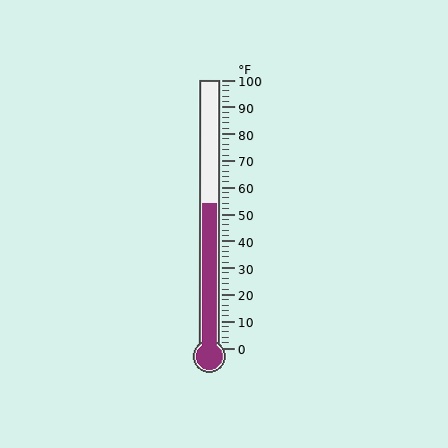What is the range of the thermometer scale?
The thermometer scale ranges from 0°F to 100°F.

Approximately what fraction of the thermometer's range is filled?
The thermometer is filled to approximately 55% of its range.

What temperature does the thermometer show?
The thermometer shows approximately 54°F.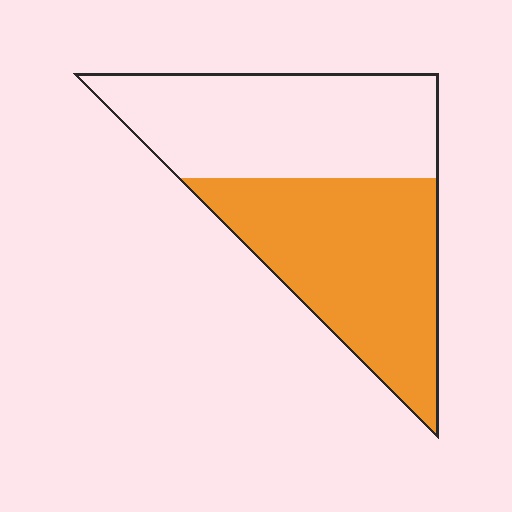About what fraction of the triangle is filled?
About one half (1/2).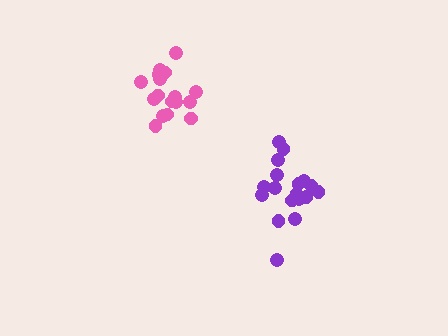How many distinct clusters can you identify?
There are 2 distinct clusters.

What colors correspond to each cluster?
The clusters are colored: pink, purple.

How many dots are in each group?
Group 1: 17 dots, Group 2: 18 dots (35 total).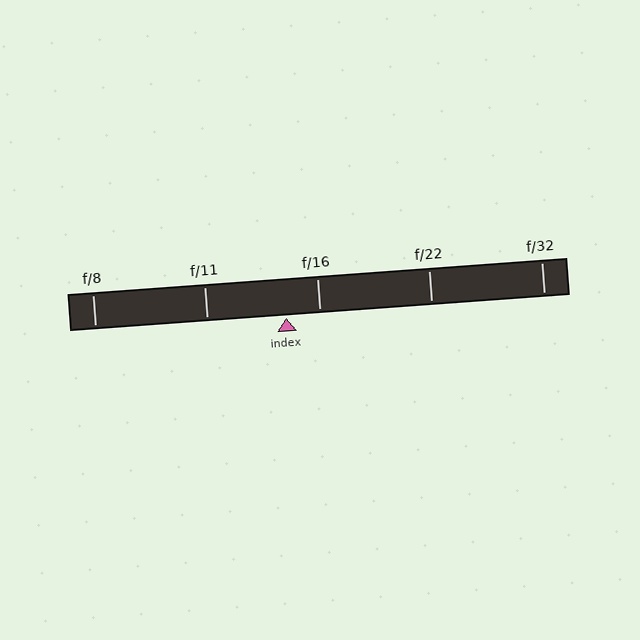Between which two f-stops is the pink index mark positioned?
The index mark is between f/11 and f/16.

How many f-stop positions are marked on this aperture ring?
There are 5 f-stop positions marked.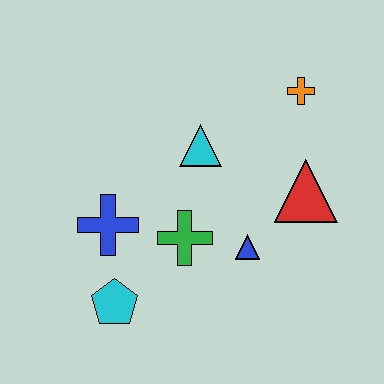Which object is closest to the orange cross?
The red triangle is closest to the orange cross.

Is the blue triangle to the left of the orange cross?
Yes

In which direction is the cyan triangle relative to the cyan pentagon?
The cyan triangle is above the cyan pentagon.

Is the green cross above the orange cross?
No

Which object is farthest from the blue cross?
The orange cross is farthest from the blue cross.